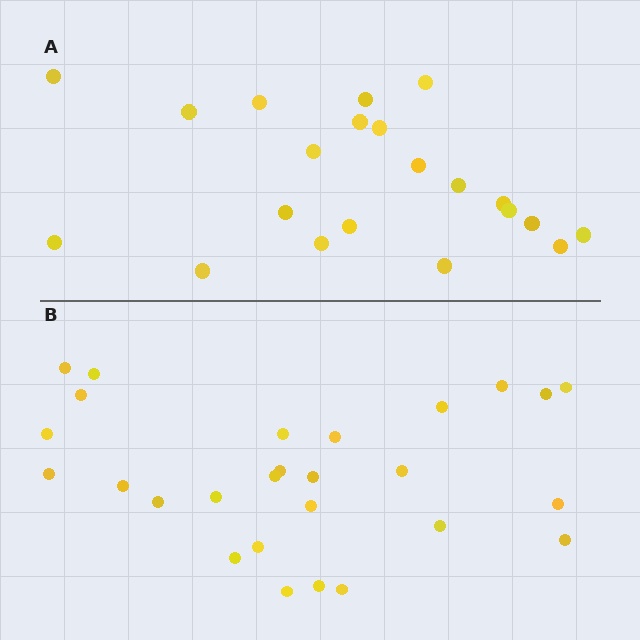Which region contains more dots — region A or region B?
Region B (the bottom region) has more dots.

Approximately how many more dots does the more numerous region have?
Region B has about 6 more dots than region A.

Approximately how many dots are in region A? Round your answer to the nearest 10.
About 20 dots. (The exact count is 21, which rounds to 20.)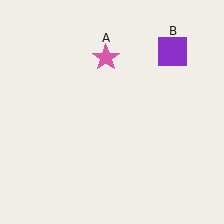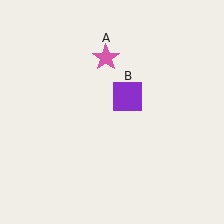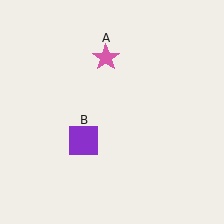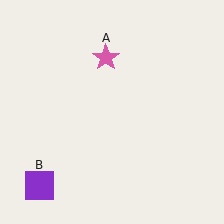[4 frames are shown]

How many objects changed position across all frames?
1 object changed position: purple square (object B).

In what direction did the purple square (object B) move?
The purple square (object B) moved down and to the left.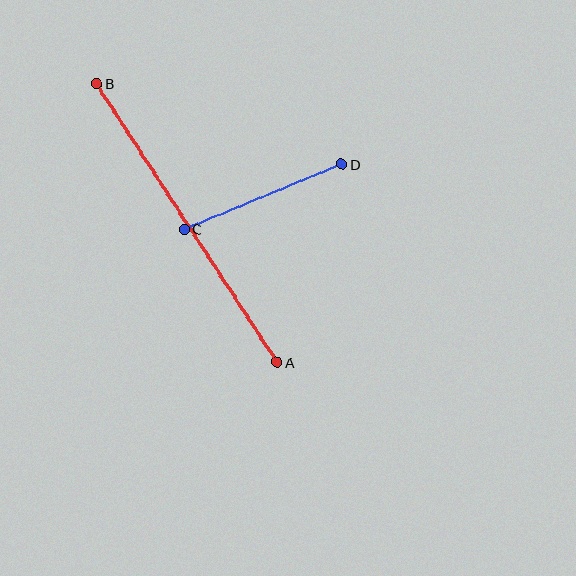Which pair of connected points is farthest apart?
Points A and B are farthest apart.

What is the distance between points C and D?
The distance is approximately 170 pixels.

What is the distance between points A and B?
The distance is approximately 332 pixels.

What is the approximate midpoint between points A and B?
The midpoint is at approximately (187, 223) pixels.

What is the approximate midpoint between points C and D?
The midpoint is at approximately (263, 197) pixels.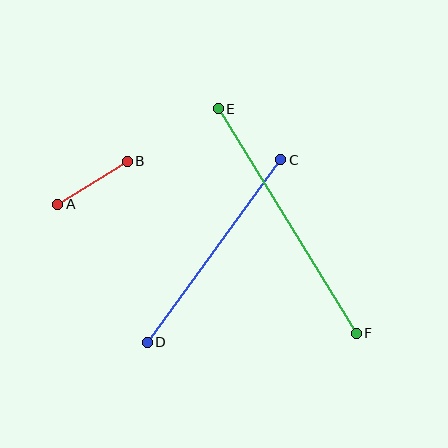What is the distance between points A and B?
The distance is approximately 81 pixels.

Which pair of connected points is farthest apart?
Points E and F are farthest apart.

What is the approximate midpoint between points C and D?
The midpoint is at approximately (214, 251) pixels.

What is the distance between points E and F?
The distance is approximately 264 pixels.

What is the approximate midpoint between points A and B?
The midpoint is at approximately (93, 183) pixels.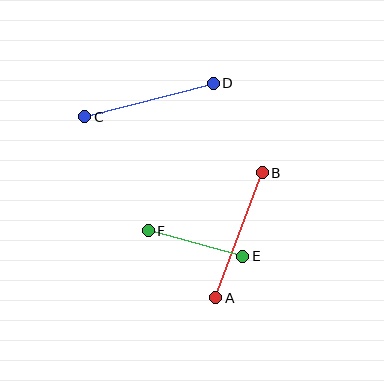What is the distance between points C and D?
The distance is approximately 133 pixels.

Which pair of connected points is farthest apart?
Points A and B are farthest apart.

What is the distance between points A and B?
The distance is approximately 133 pixels.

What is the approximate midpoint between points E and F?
The midpoint is at approximately (195, 243) pixels.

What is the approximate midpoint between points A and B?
The midpoint is at approximately (239, 235) pixels.